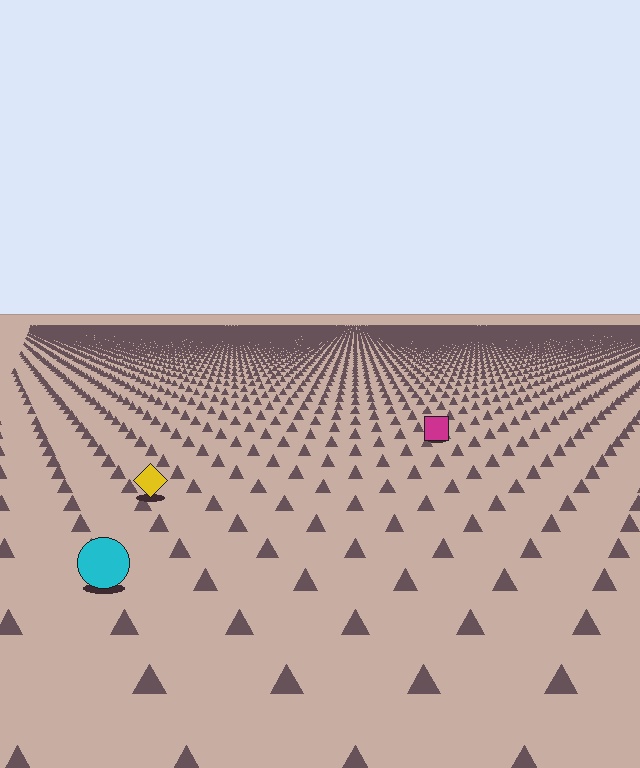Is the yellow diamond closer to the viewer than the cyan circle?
No. The cyan circle is closer — you can tell from the texture gradient: the ground texture is coarser near it.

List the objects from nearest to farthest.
From nearest to farthest: the cyan circle, the yellow diamond, the magenta square.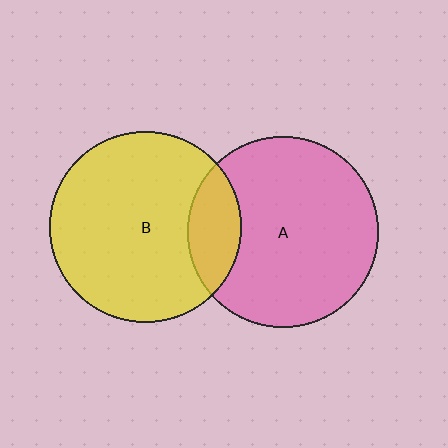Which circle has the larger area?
Circle A (pink).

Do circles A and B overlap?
Yes.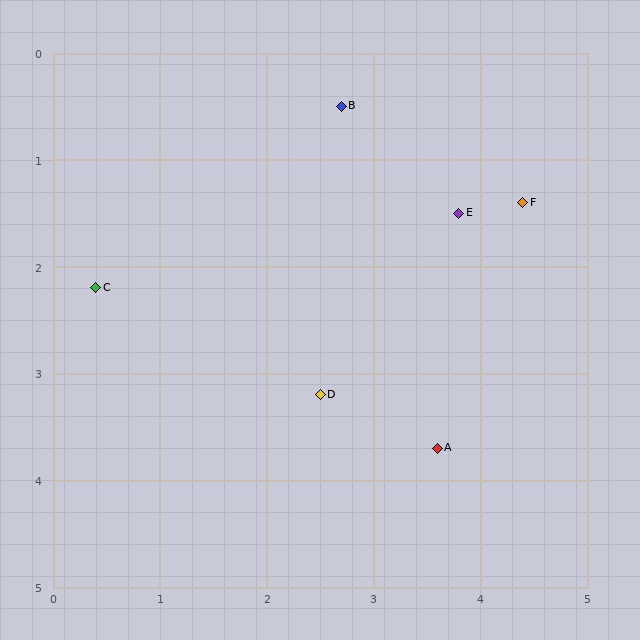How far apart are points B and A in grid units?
Points B and A are about 3.3 grid units apart.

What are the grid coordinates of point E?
Point E is at approximately (3.8, 1.5).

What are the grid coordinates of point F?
Point F is at approximately (4.4, 1.4).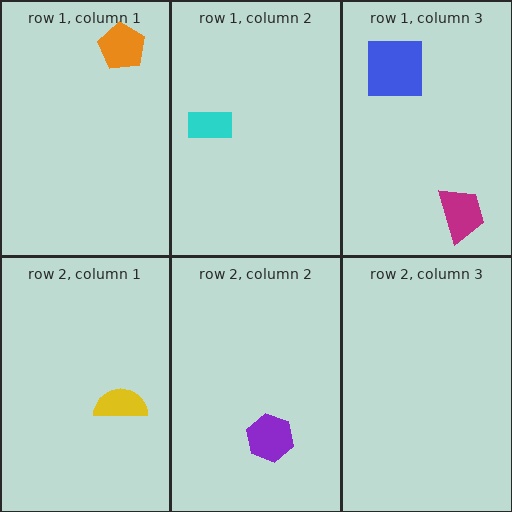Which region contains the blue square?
The row 1, column 3 region.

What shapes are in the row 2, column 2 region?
The purple hexagon.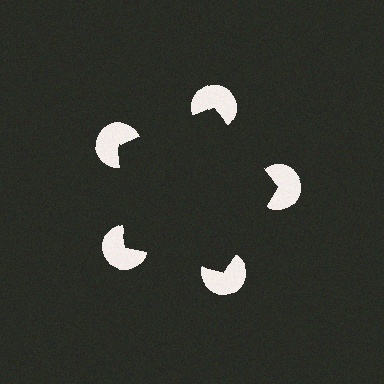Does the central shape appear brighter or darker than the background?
It typically appears slightly darker than the background, even though no actual brightness change is drawn.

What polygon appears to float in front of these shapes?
An illusory pentagon — its edges are inferred from the aligned wedge cuts in the pac-man discs, not physically drawn.